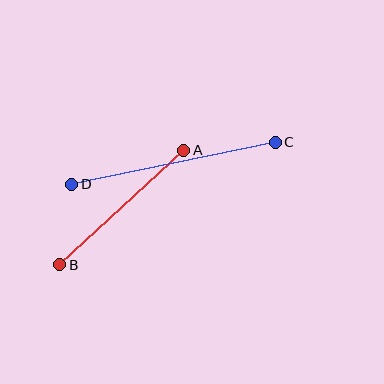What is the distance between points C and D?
The distance is approximately 207 pixels.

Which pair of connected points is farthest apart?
Points C and D are farthest apart.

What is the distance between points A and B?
The distance is approximately 169 pixels.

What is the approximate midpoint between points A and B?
The midpoint is at approximately (122, 207) pixels.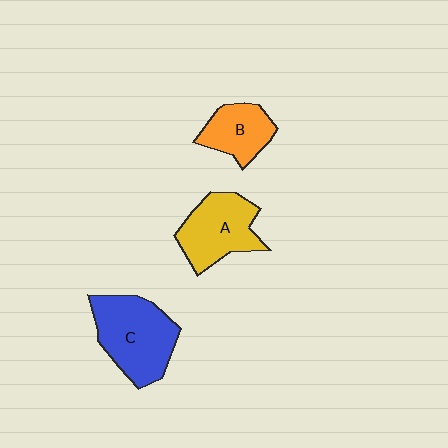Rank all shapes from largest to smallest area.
From largest to smallest: C (blue), A (yellow), B (orange).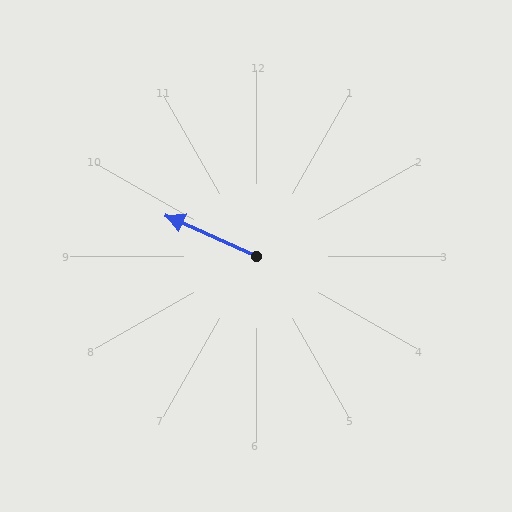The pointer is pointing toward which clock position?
Roughly 10 o'clock.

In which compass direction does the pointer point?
Northwest.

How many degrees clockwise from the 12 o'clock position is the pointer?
Approximately 294 degrees.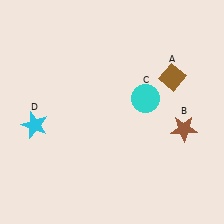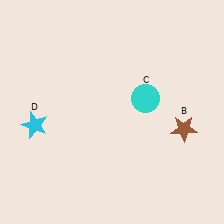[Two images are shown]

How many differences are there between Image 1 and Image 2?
There is 1 difference between the two images.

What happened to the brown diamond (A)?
The brown diamond (A) was removed in Image 2. It was in the top-right area of Image 1.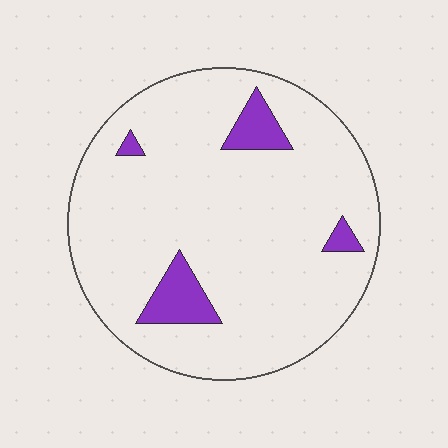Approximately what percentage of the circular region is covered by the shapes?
Approximately 10%.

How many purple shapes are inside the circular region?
4.